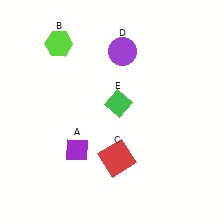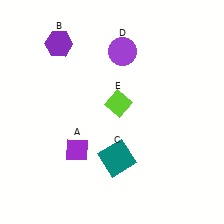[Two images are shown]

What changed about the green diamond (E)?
In Image 1, E is green. In Image 2, it changed to lime.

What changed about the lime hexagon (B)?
In Image 1, B is lime. In Image 2, it changed to purple.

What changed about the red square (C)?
In Image 1, C is red. In Image 2, it changed to teal.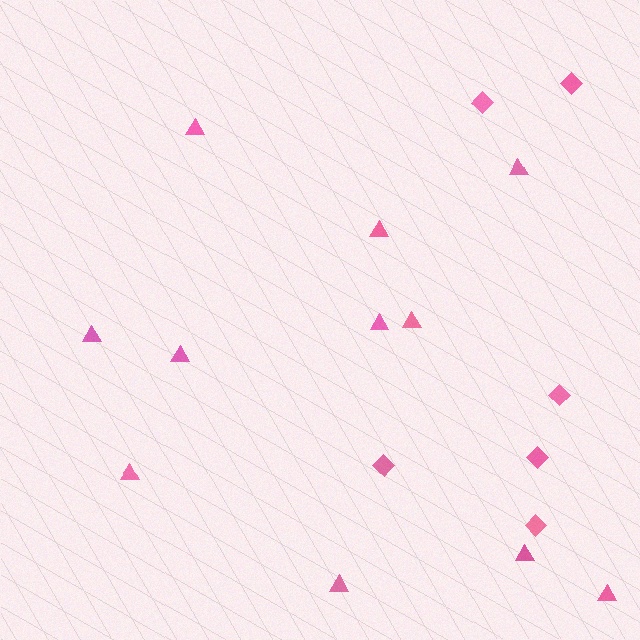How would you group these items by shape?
There are 2 groups: one group of diamonds (6) and one group of triangles (11).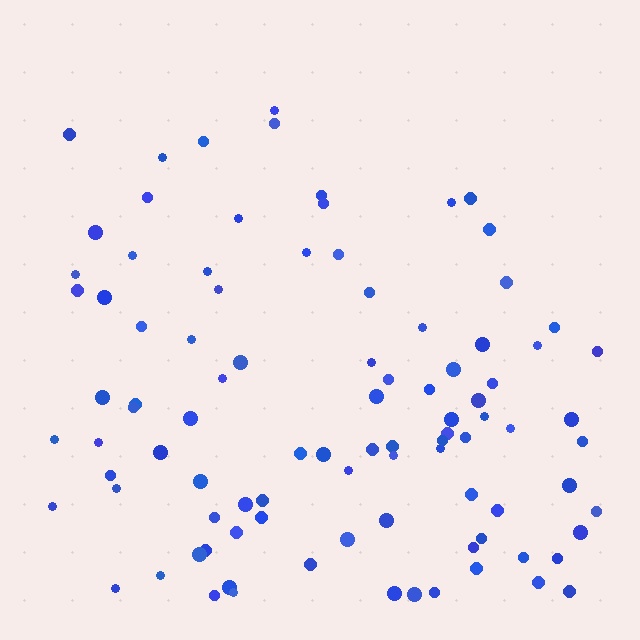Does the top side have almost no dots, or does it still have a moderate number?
Still a moderate number, just noticeably fewer than the bottom.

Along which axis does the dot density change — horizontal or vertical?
Vertical.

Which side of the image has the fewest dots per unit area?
The top.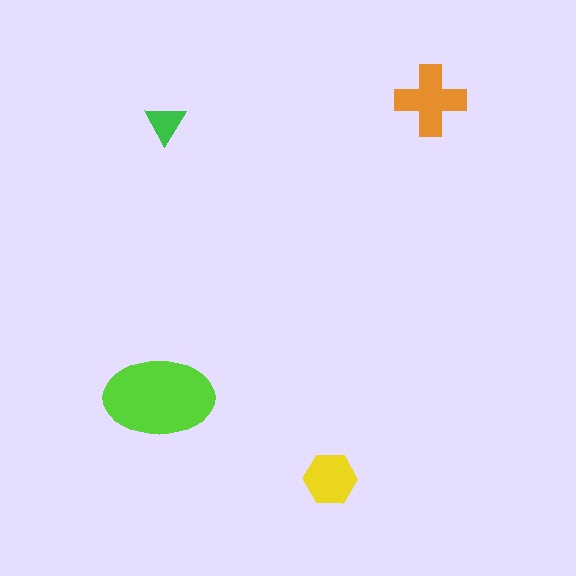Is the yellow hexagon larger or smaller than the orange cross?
Smaller.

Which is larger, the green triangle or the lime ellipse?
The lime ellipse.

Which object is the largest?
The lime ellipse.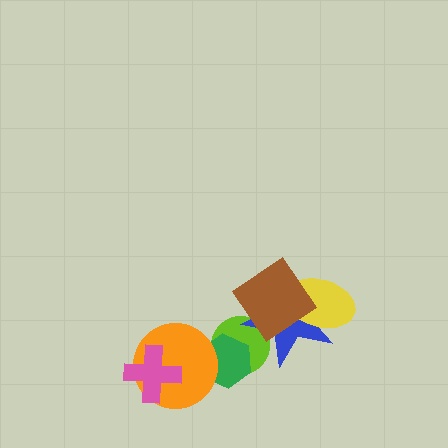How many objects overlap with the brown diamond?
3 objects overlap with the brown diamond.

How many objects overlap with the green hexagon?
2 objects overlap with the green hexagon.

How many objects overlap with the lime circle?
3 objects overlap with the lime circle.